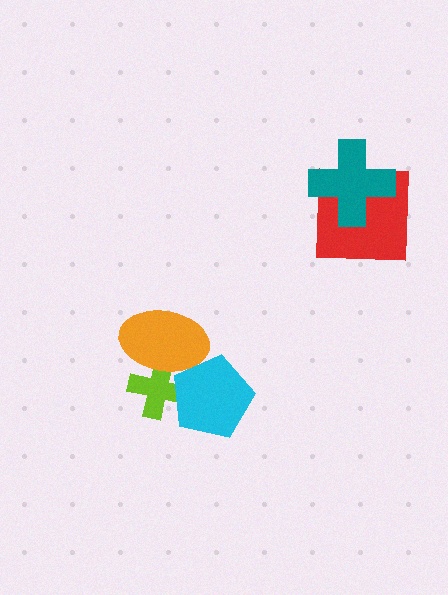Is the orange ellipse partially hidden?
Yes, it is partially covered by another shape.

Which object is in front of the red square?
The teal cross is in front of the red square.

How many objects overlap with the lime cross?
2 objects overlap with the lime cross.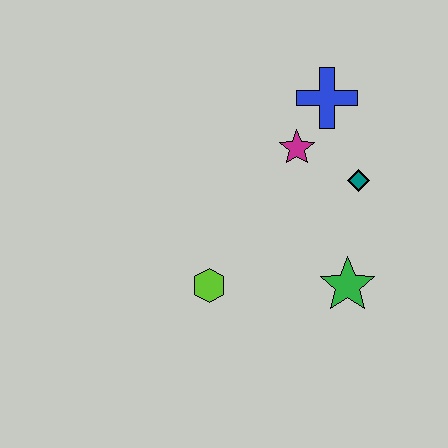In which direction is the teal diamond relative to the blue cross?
The teal diamond is below the blue cross.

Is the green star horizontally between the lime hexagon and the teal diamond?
Yes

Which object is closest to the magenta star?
The blue cross is closest to the magenta star.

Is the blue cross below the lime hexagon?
No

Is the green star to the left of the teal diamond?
Yes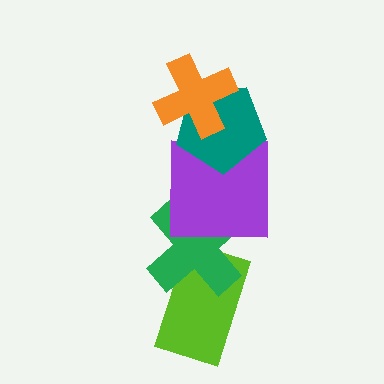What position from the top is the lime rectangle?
The lime rectangle is 5th from the top.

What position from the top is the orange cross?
The orange cross is 1st from the top.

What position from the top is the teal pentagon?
The teal pentagon is 2nd from the top.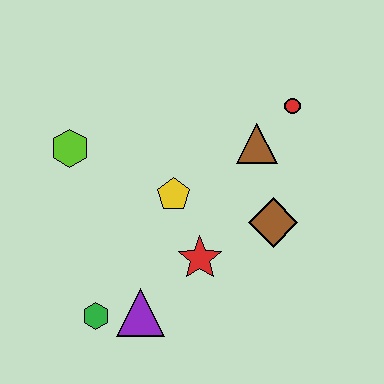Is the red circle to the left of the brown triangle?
No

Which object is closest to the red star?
The yellow pentagon is closest to the red star.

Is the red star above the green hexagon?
Yes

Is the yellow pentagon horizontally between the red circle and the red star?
No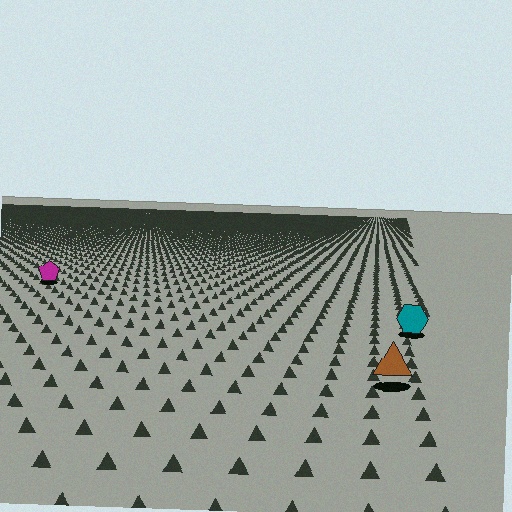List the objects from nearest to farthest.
From nearest to farthest: the brown triangle, the teal hexagon, the magenta pentagon.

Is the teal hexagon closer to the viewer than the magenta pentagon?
Yes. The teal hexagon is closer — you can tell from the texture gradient: the ground texture is coarser near it.